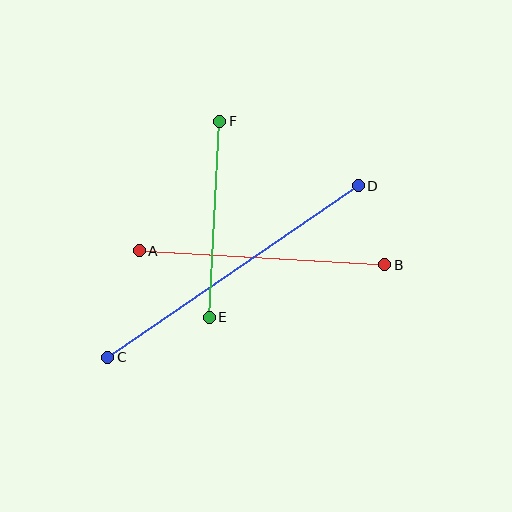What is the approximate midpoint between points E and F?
The midpoint is at approximately (215, 219) pixels.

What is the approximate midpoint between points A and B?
The midpoint is at approximately (262, 258) pixels.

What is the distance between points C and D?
The distance is approximately 303 pixels.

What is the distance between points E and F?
The distance is approximately 196 pixels.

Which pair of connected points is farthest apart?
Points C and D are farthest apart.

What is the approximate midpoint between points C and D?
The midpoint is at approximately (233, 272) pixels.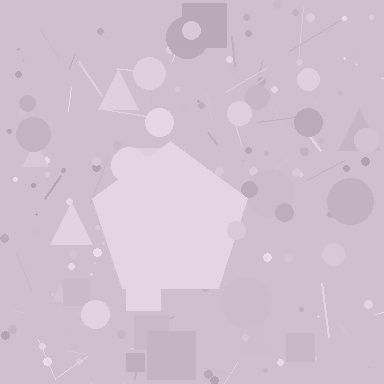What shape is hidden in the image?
A pentagon is hidden in the image.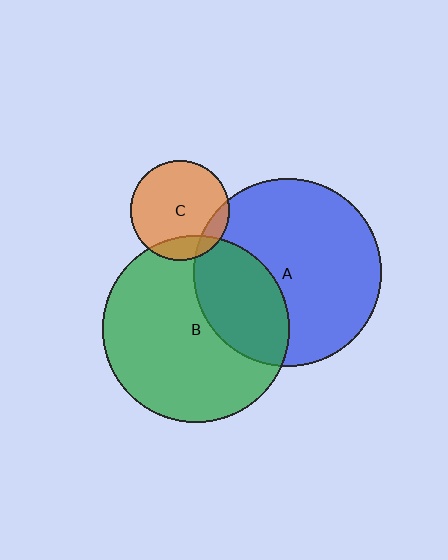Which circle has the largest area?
Circle A (blue).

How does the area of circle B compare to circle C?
Approximately 3.5 times.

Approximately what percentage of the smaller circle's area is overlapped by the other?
Approximately 10%.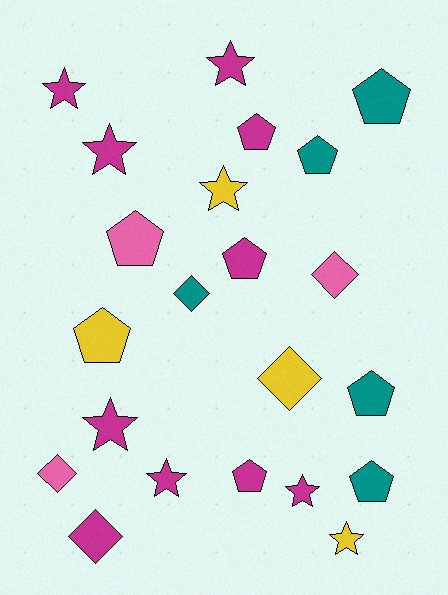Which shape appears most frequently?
Pentagon, with 9 objects.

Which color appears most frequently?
Magenta, with 10 objects.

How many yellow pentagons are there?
There is 1 yellow pentagon.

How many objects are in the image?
There are 22 objects.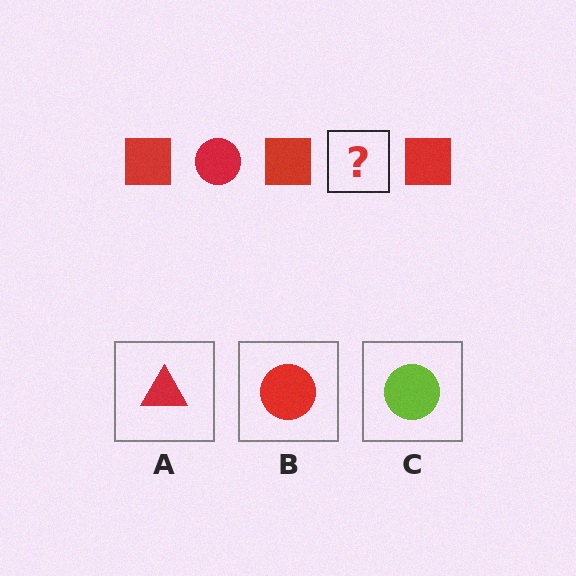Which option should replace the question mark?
Option B.